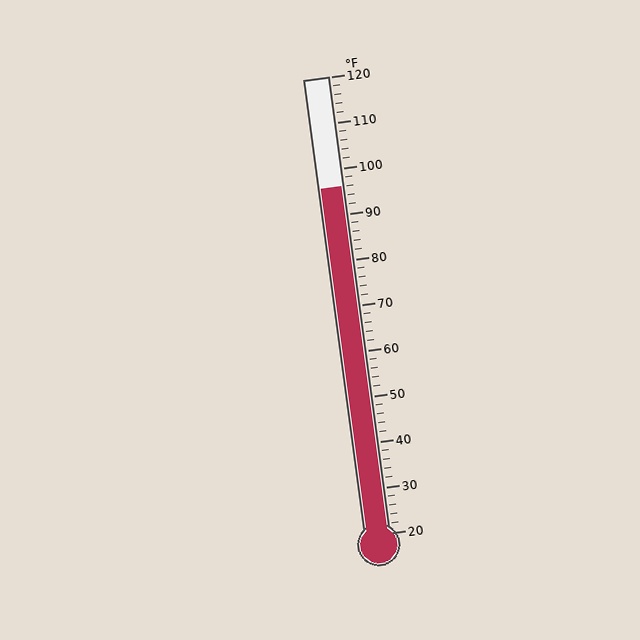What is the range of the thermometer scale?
The thermometer scale ranges from 20°F to 120°F.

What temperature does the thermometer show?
The thermometer shows approximately 96°F.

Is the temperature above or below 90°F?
The temperature is above 90°F.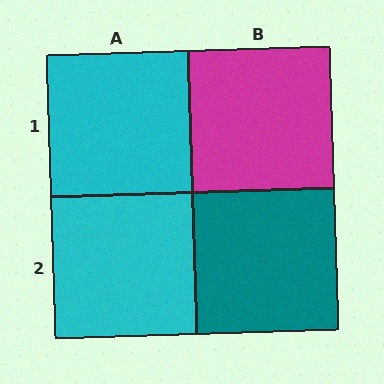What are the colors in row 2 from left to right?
Cyan, teal.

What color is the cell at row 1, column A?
Cyan.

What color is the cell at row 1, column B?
Magenta.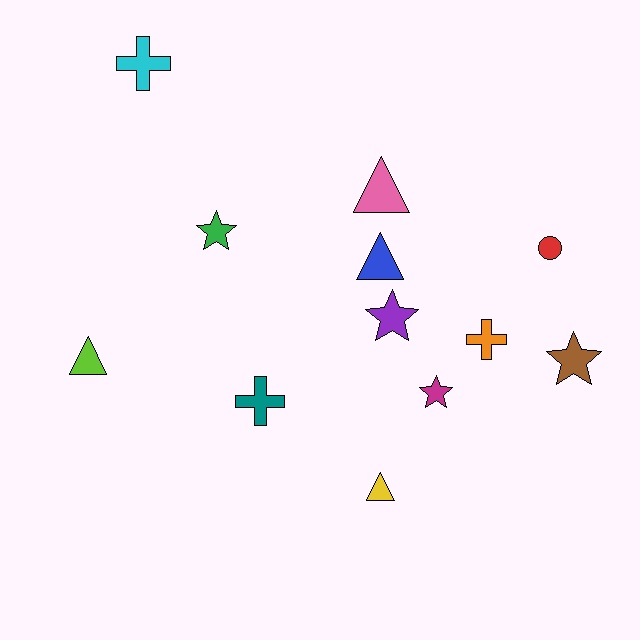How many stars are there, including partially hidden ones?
There are 4 stars.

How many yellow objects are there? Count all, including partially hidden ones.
There is 1 yellow object.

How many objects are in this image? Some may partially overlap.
There are 12 objects.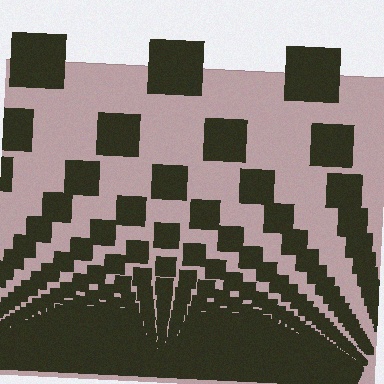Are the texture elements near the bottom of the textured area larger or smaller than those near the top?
Smaller. The gradient is inverted — elements near the bottom are smaller and denser.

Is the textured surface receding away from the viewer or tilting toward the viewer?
The surface appears to tilt toward the viewer. Texture elements get larger and sparser toward the top.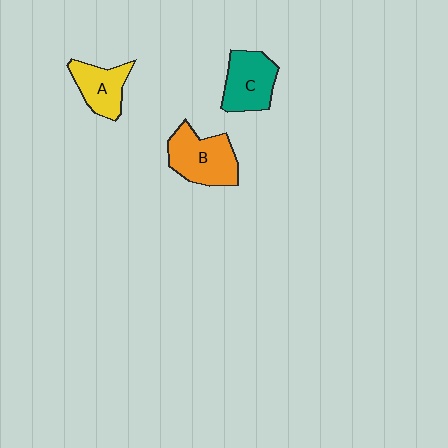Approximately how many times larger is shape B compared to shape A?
Approximately 1.4 times.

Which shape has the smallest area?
Shape A (yellow).